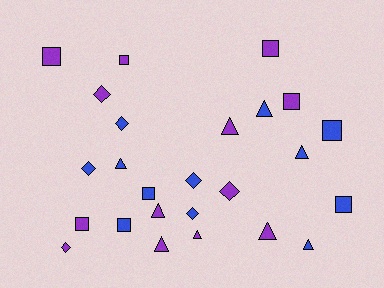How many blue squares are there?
There are 4 blue squares.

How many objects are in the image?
There are 25 objects.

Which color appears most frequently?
Purple, with 13 objects.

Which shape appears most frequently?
Square, with 9 objects.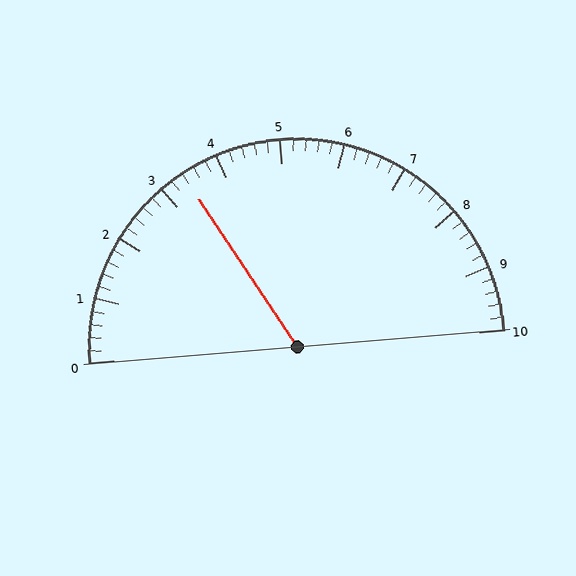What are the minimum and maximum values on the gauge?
The gauge ranges from 0 to 10.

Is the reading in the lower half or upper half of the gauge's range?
The reading is in the lower half of the range (0 to 10).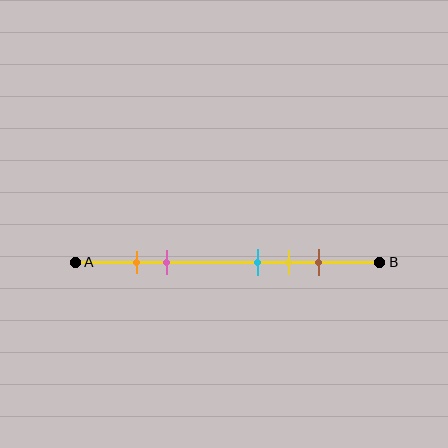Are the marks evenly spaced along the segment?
No, the marks are not evenly spaced.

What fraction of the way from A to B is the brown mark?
The brown mark is approximately 80% (0.8) of the way from A to B.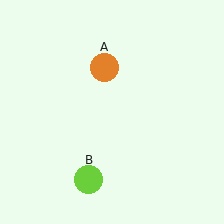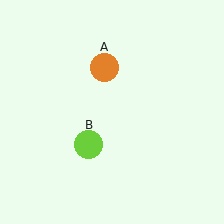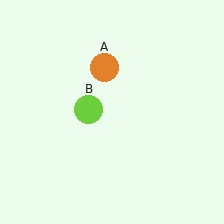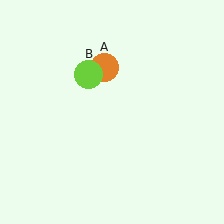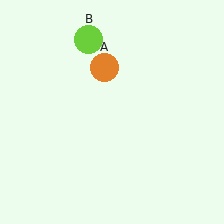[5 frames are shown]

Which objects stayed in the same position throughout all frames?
Orange circle (object A) remained stationary.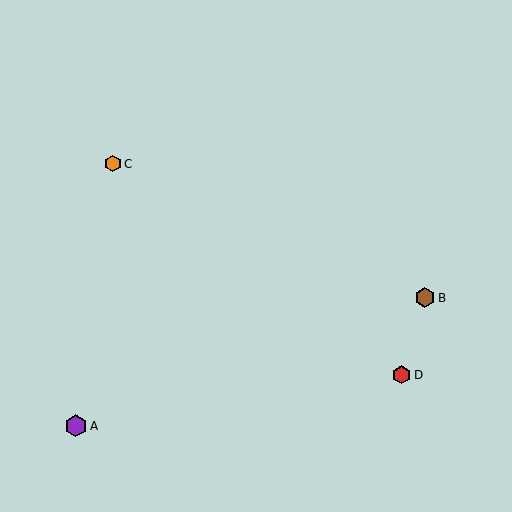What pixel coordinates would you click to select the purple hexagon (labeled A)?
Click at (76, 426) to select the purple hexagon A.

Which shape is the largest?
The purple hexagon (labeled A) is the largest.